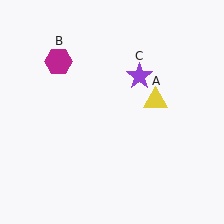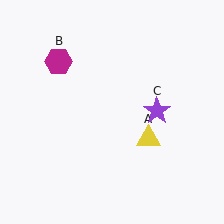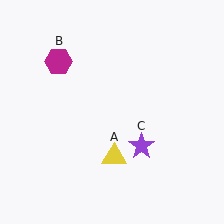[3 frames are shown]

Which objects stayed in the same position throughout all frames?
Magenta hexagon (object B) remained stationary.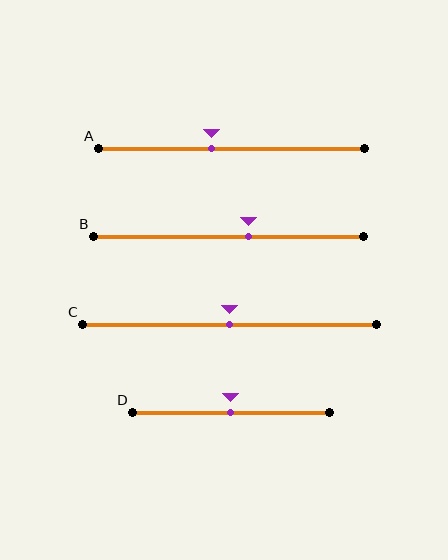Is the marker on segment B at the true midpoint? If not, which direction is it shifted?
No, the marker on segment B is shifted to the right by about 7% of the segment length.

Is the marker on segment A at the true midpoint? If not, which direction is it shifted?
No, the marker on segment A is shifted to the left by about 7% of the segment length.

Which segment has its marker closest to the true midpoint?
Segment C has its marker closest to the true midpoint.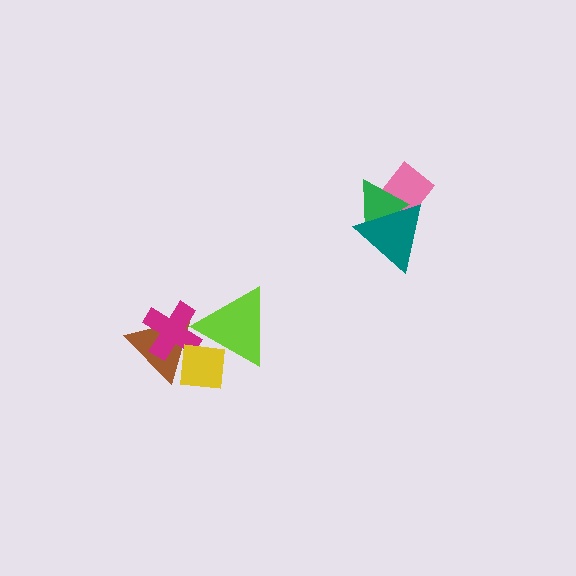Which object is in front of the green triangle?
The teal triangle is in front of the green triangle.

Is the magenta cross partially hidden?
Yes, it is partially covered by another shape.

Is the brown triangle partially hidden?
Yes, it is partially covered by another shape.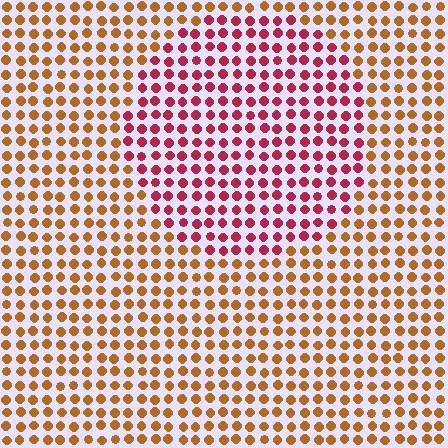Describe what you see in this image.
The image is filled with small brown elements in a uniform arrangement. A circle-shaped region is visible where the elements are tinted to a slightly different hue, forming a subtle color boundary.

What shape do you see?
I see a circle.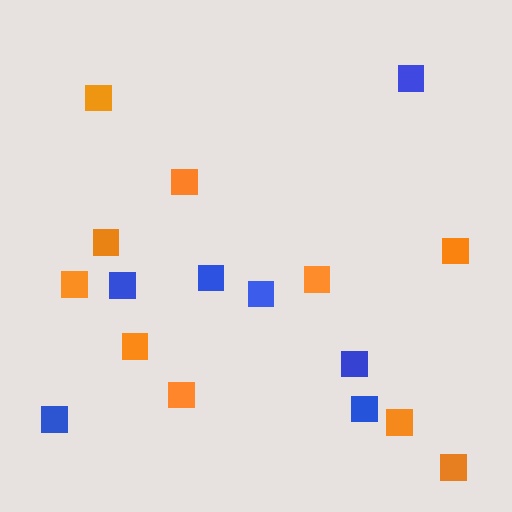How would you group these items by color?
There are 2 groups: one group of blue squares (7) and one group of orange squares (10).